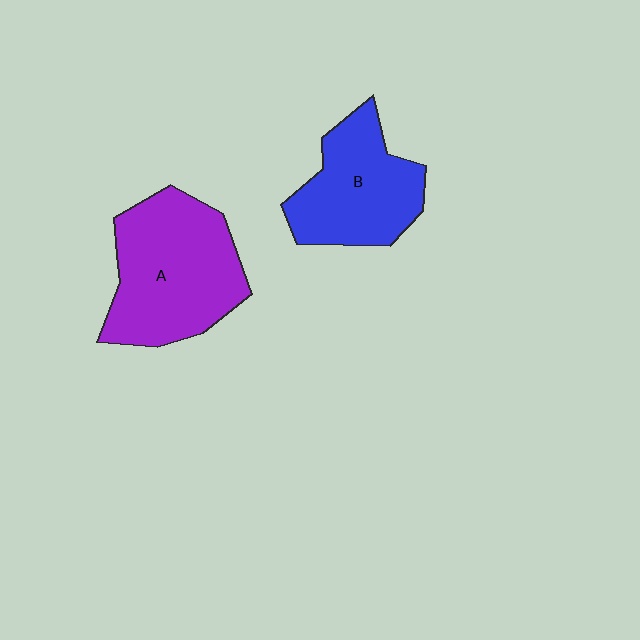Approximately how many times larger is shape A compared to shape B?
Approximately 1.3 times.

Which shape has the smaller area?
Shape B (blue).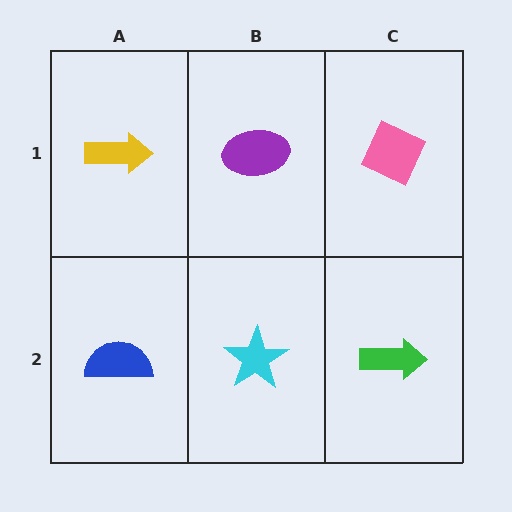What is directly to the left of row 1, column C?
A purple ellipse.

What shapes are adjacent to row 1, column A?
A blue semicircle (row 2, column A), a purple ellipse (row 1, column B).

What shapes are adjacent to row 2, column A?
A yellow arrow (row 1, column A), a cyan star (row 2, column B).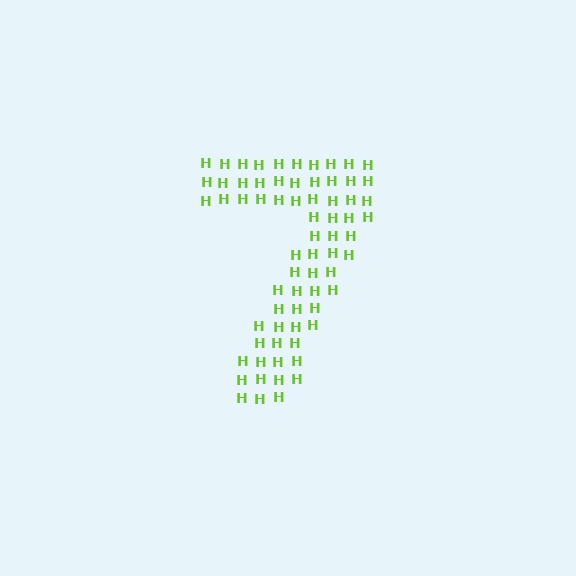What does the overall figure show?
The overall figure shows the digit 7.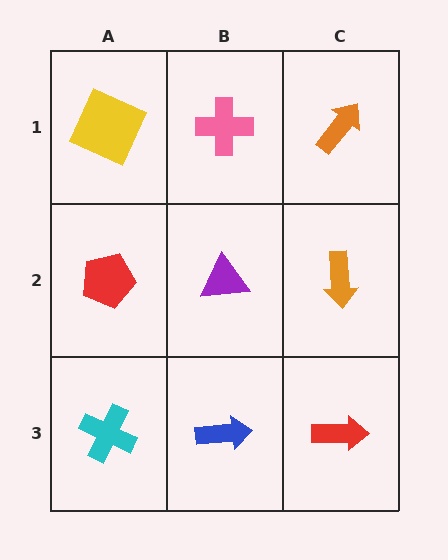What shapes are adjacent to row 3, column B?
A purple triangle (row 2, column B), a cyan cross (row 3, column A), a red arrow (row 3, column C).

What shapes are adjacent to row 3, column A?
A red pentagon (row 2, column A), a blue arrow (row 3, column B).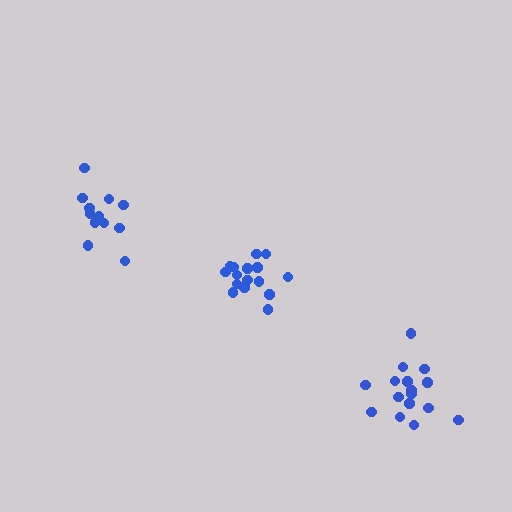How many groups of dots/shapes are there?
There are 3 groups.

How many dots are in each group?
Group 1: 16 dots, Group 2: 12 dots, Group 3: 16 dots (44 total).